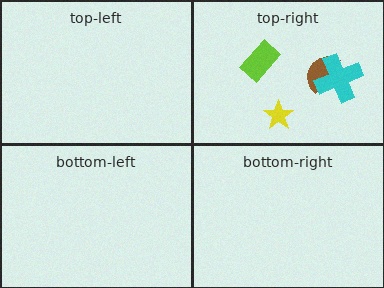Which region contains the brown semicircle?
The top-right region.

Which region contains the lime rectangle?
The top-right region.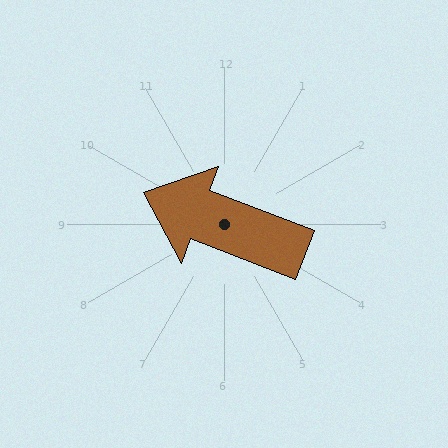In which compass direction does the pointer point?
West.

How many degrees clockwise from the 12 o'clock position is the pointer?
Approximately 291 degrees.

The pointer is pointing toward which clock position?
Roughly 10 o'clock.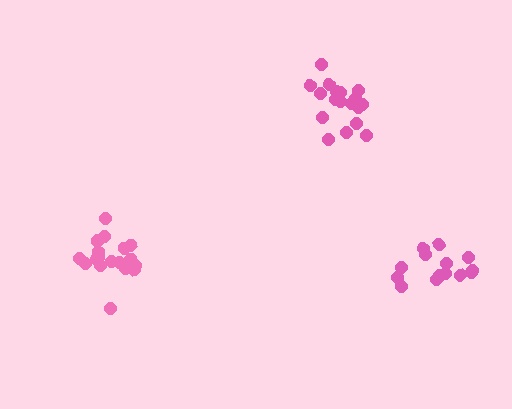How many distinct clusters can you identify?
There are 3 distinct clusters.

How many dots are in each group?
Group 1: 18 dots, Group 2: 18 dots, Group 3: 14 dots (50 total).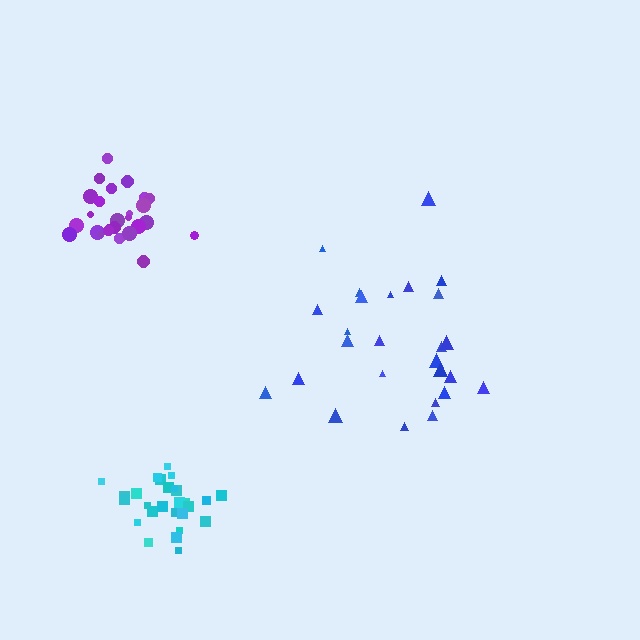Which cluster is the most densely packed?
Cyan.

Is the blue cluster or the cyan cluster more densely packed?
Cyan.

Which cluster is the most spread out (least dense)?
Blue.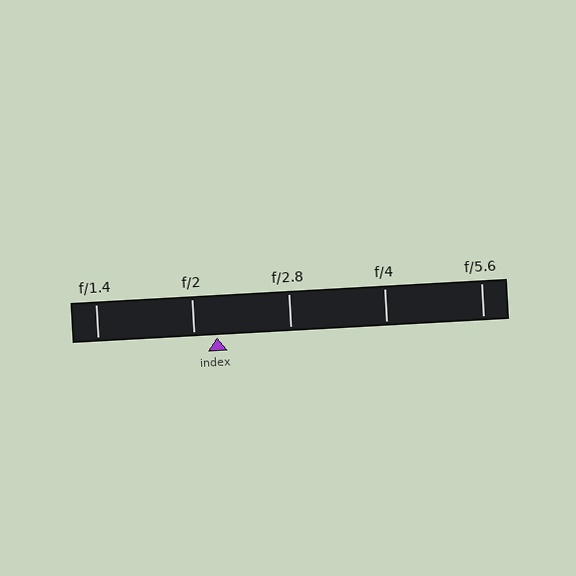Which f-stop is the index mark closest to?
The index mark is closest to f/2.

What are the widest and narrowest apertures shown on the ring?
The widest aperture shown is f/1.4 and the narrowest is f/5.6.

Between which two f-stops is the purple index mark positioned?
The index mark is between f/2 and f/2.8.